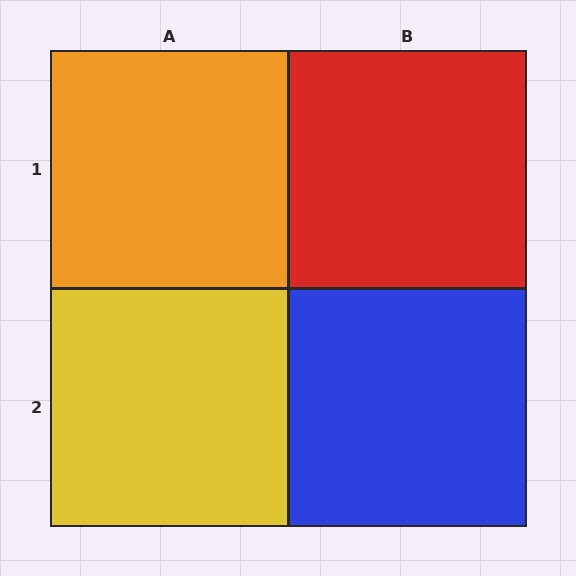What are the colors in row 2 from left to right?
Yellow, blue.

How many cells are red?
1 cell is red.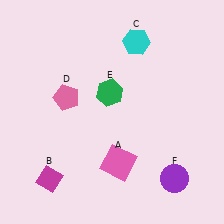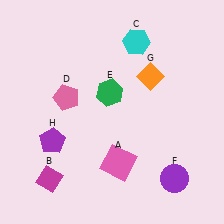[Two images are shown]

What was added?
An orange diamond (G), a purple pentagon (H) were added in Image 2.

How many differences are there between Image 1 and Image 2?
There are 2 differences between the two images.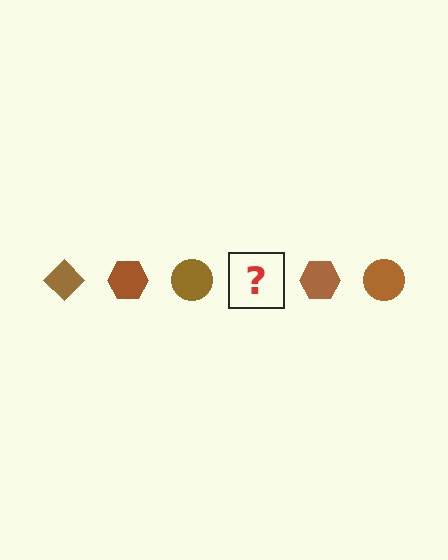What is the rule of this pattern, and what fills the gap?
The rule is that the pattern cycles through diamond, hexagon, circle shapes in brown. The gap should be filled with a brown diamond.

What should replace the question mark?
The question mark should be replaced with a brown diamond.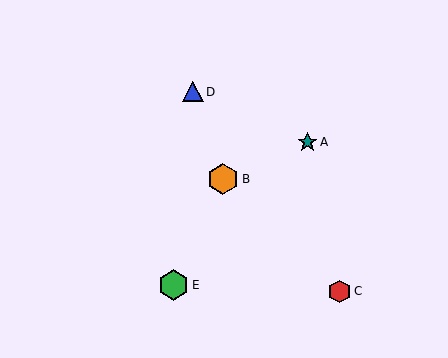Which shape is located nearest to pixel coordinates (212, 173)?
The orange hexagon (labeled B) at (223, 179) is nearest to that location.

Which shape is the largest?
The orange hexagon (labeled B) is the largest.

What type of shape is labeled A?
Shape A is a teal star.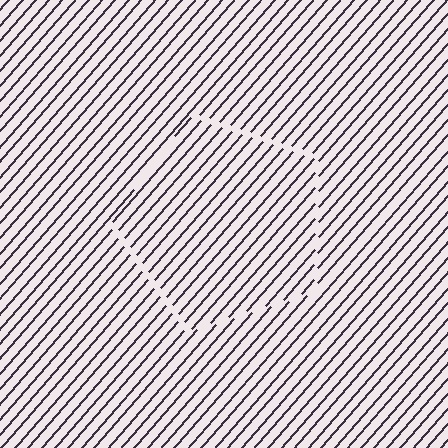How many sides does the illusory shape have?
5 sides — the line-ends trace a pentagon.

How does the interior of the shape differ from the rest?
The interior of the shape contains the same grating, shifted by half a period — the contour is defined by the phase discontinuity where line-ends from the inner and outer gratings abut.